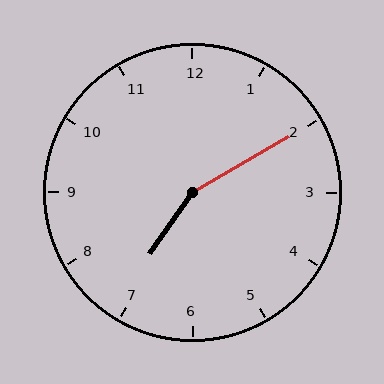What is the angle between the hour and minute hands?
Approximately 155 degrees.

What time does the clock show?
7:10.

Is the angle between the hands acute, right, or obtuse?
It is obtuse.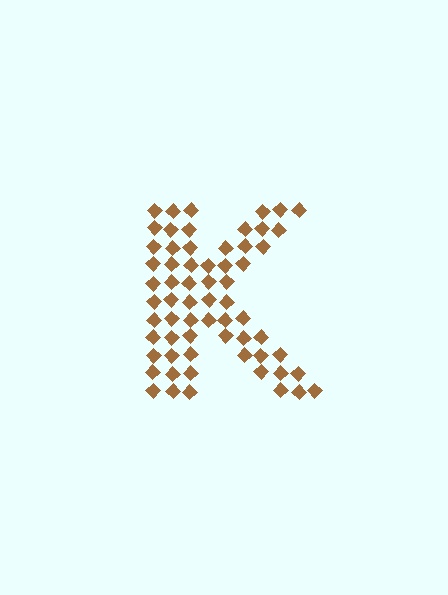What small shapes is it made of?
It is made of small diamonds.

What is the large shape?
The large shape is the letter K.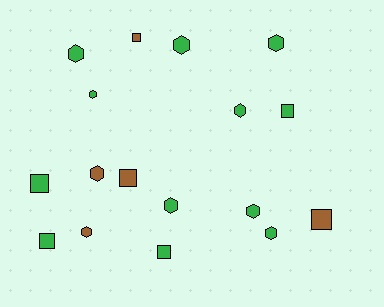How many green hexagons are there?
There are 8 green hexagons.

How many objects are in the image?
There are 17 objects.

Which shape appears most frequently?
Hexagon, with 10 objects.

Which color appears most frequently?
Green, with 12 objects.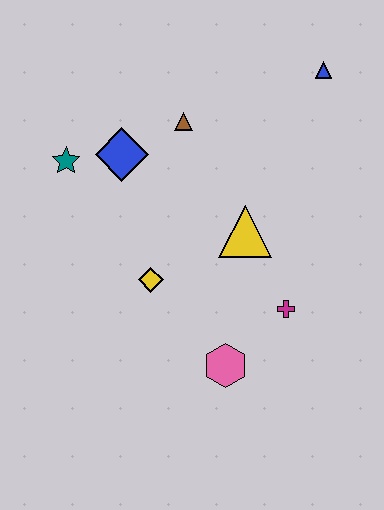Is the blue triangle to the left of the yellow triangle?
No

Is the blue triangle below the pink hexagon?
No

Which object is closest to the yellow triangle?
The magenta cross is closest to the yellow triangle.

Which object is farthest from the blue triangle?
The pink hexagon is farthest from the blue triangle.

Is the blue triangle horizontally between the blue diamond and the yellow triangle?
No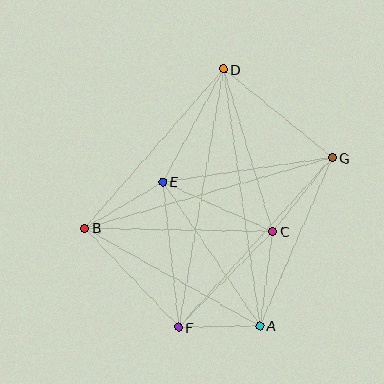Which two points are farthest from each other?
Points D and F are farthest from each other.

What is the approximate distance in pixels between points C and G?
The distance between C and G is approximately 95 pixels.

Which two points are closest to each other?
Points A and F are closest to each other.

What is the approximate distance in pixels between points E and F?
The distance between E and F is approximately 146 pixels.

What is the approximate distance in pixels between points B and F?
The distance between B and F is approximately 136 pixels.